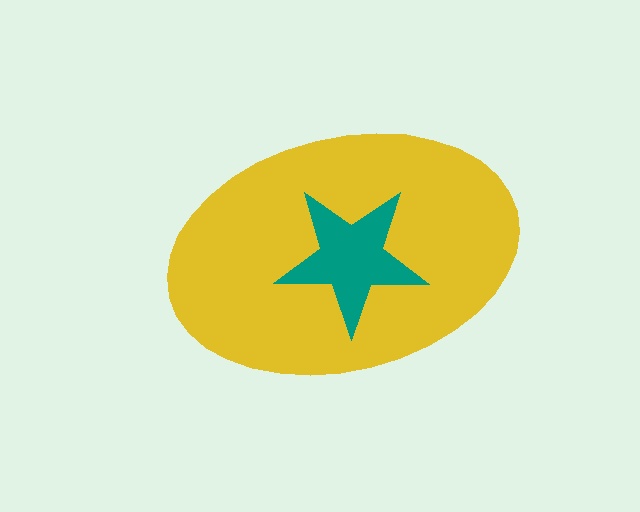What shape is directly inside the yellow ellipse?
The teal star.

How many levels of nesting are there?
2.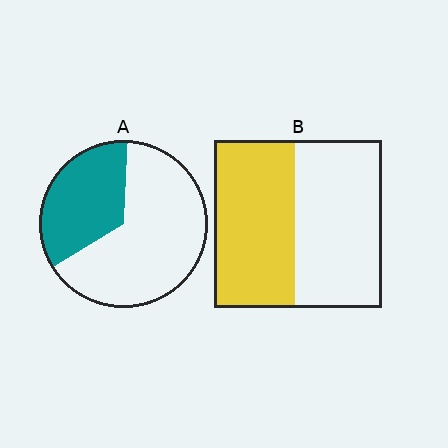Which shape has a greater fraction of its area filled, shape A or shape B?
Shape B.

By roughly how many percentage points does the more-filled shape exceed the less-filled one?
By roughly 15 percentage points (B over A).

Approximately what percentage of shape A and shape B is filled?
A is approximately 35% and B is approximately 50%.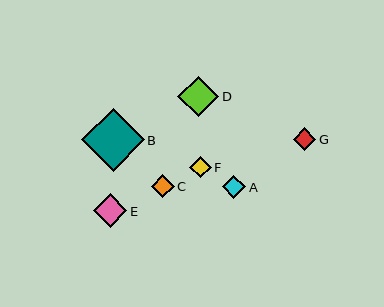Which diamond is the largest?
Diamond B is the largest with a size of approximately 62 pixels.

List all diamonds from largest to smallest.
From largest to smallest: B, D, E, A, C, G, F.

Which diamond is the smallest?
Diamond F is the smallest with a size of approximately 21 pixels.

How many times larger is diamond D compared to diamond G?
Diamond D is approximately 1.8 times the size of diamond G.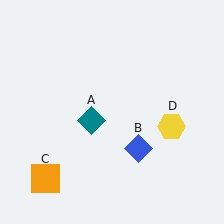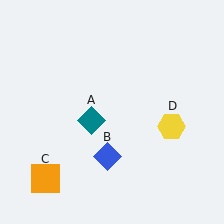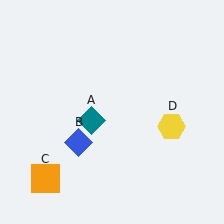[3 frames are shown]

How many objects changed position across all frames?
1 object changed position: blue diamond (object B).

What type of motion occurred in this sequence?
The blue diamond (object B) rotated clockwise around the center of the scene.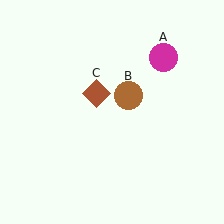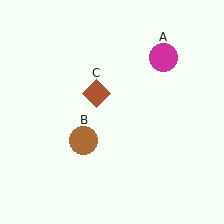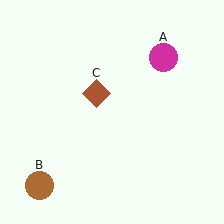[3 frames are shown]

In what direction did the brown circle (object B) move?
The brown circle (object B) moved down and to the left.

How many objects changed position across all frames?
1 object changed position: brown circle (object B).